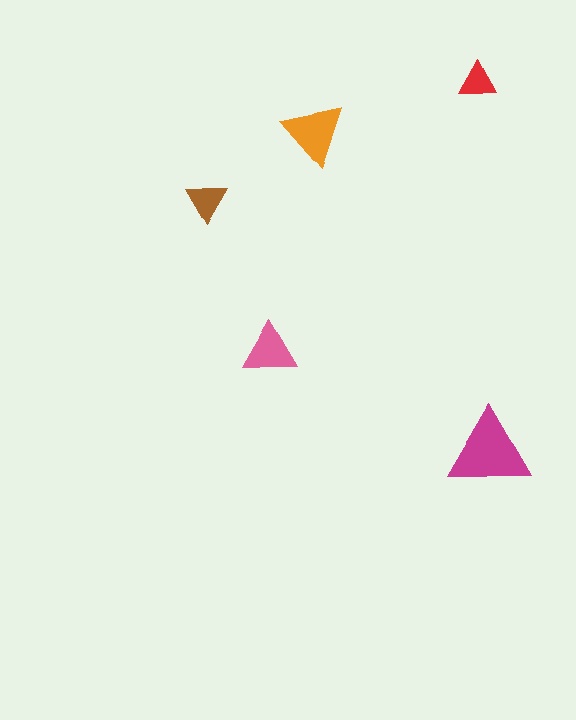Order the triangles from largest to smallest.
the magenta one, the orange one, the pink one, the brown one, the red one.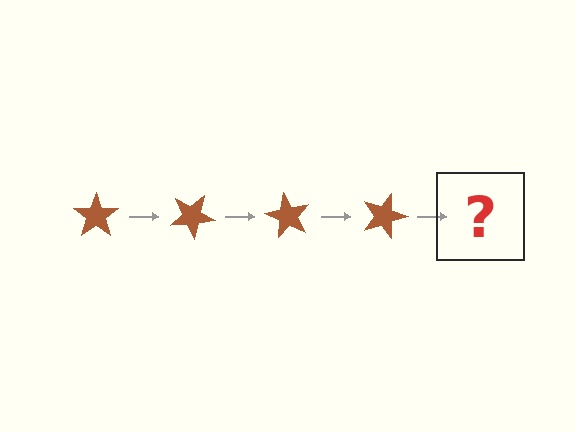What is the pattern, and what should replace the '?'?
The pattern is that the star rotates 30 degrees each step. The '?' should be a brown star rotated 120 degrees.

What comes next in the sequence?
The next element should be a brown star rotated 120 degrees.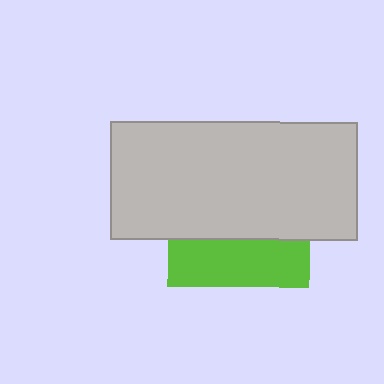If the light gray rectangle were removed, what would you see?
You would see the complete lime square.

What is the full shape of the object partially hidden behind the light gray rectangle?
The partially hidden object is a lime square.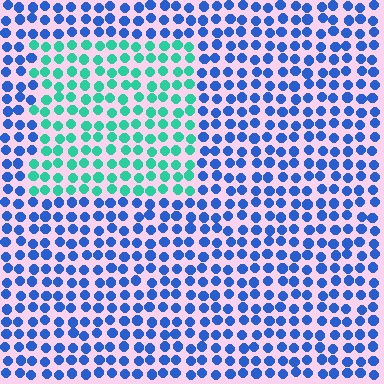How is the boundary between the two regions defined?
The boundary is defined purely by a slight shift in hue (about 58 degrees). Spacing, size, and orientation are identical on both sides.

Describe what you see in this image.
The image is filled with small blue elements in a uniform arrangement. A rectangle-shaped region is visible where the elements are tinted to a slightly different hue, forming a subtle color boundary.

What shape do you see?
I see a rectangle.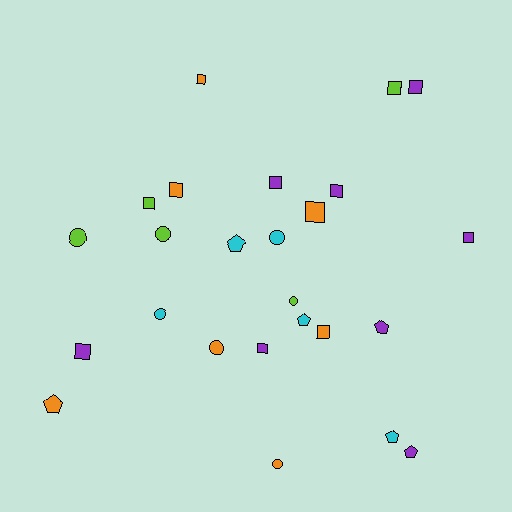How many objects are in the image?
There are 25 objects.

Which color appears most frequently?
Purple, with 8 objects.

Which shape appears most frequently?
Square, with 12 objects.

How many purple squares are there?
There are 6 purple squares.